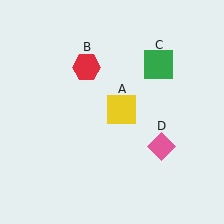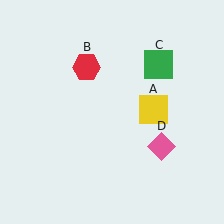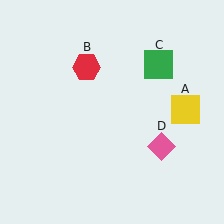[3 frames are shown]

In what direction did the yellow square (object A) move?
The yellow square (object A) moved right.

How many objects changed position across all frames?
1 object changed position: yellow square (object A).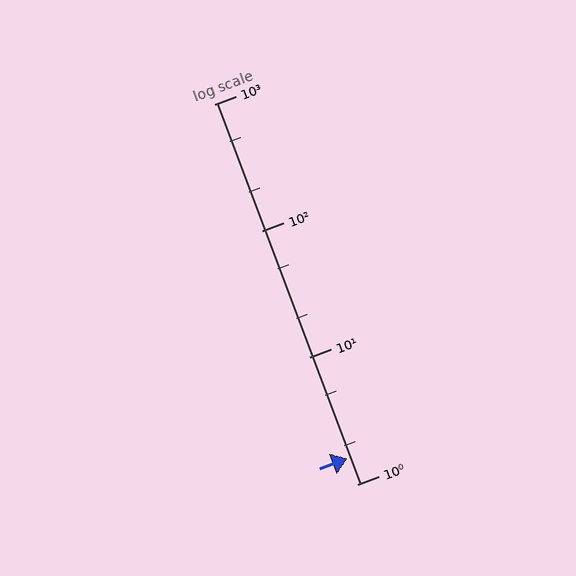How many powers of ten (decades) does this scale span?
The scale spans 3 decades, from 1 to 1000.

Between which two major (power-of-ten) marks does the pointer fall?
The pointer is between 1 and 10.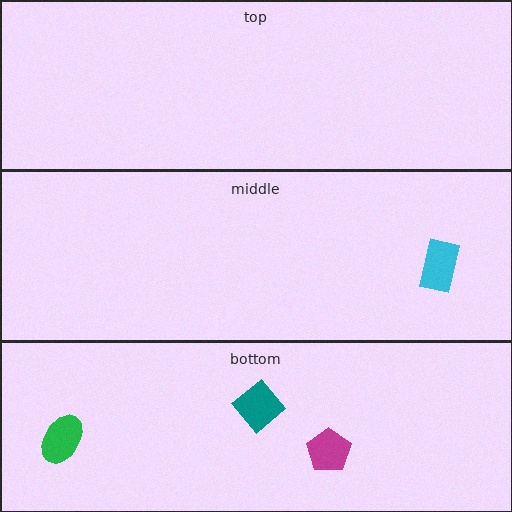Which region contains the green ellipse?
The bottom region.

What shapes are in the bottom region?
The green ellipse, the teal diamond, the magenta pentagon.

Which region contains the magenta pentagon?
The bottom region.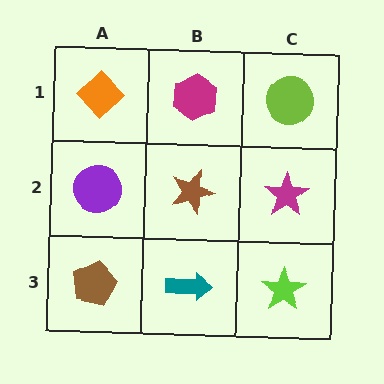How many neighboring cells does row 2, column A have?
3.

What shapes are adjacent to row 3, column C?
A magenta star (row 2, column C), a teal arrow (row 3, column B).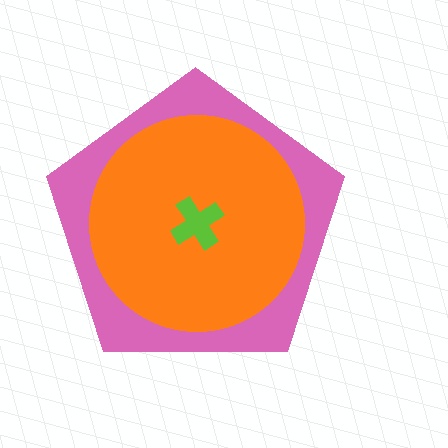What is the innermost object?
The lime cross.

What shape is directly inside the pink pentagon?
The orange circle.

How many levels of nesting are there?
3.